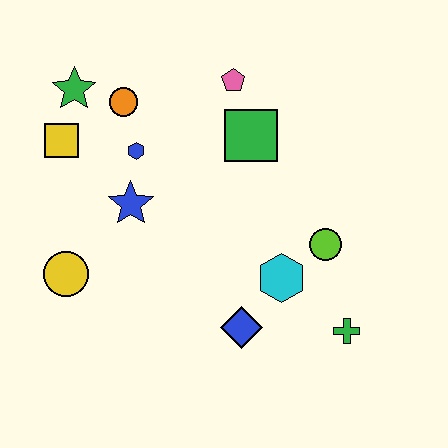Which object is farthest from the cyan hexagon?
The green star is farthest from the cyan hexagon.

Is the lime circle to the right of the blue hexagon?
Yes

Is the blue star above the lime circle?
Yes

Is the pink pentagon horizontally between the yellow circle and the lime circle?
Yes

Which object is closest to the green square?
The pink pentagon is closest to the green square.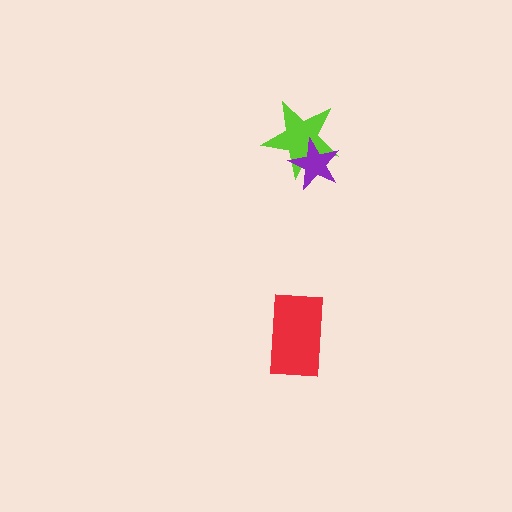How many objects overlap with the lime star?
1 object overlaps with the lime star.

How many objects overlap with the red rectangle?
0 objects overlap with the red rectangle.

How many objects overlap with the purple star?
1 object overlaps with the purple star.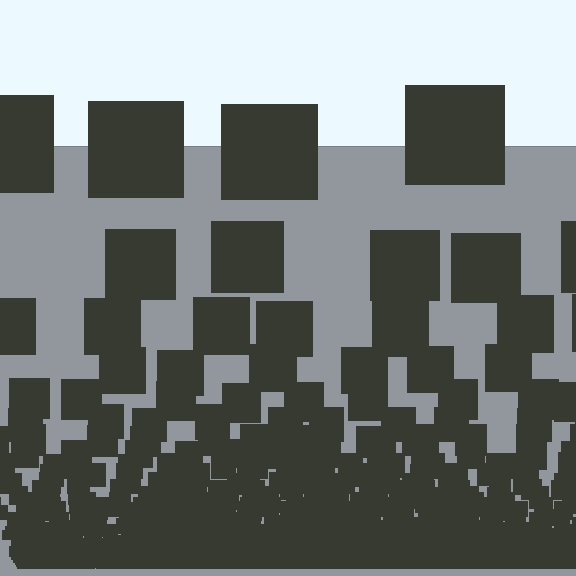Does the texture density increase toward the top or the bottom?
Density increases toward the bottom.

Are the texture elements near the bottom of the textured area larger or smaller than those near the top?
Smaller. The gradient is inverted — elements near the bottom are smaller and denser.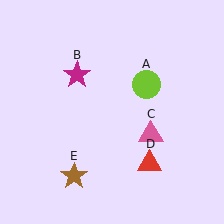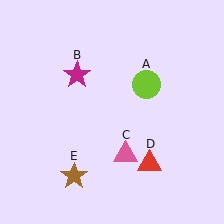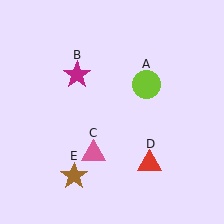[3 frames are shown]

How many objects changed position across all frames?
1 object changed position: pink triangle (object C).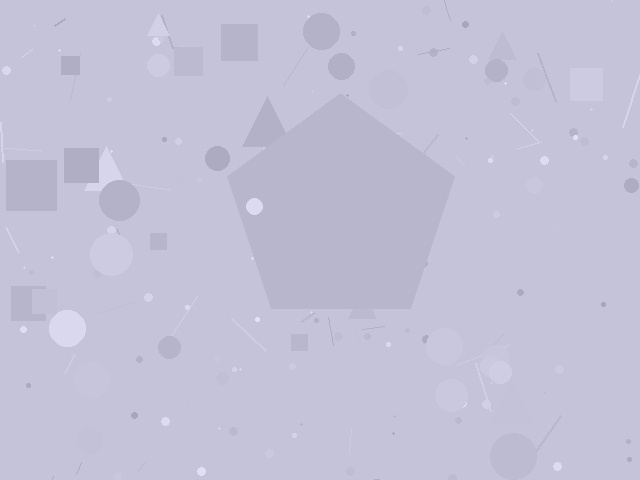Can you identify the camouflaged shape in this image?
The camouflaged shape is a pentagon.